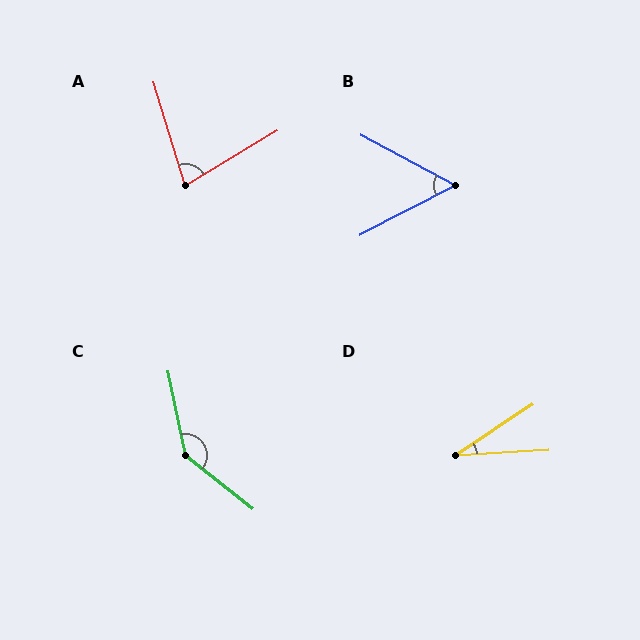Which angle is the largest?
C, at approximately 141 degrees.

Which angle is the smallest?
D, at approximately 30 degrees.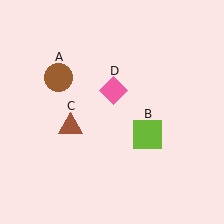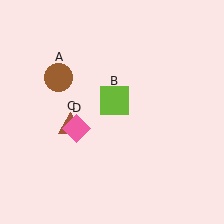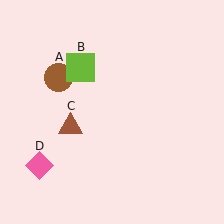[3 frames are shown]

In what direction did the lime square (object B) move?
The lime square (object B) moved up and to the left.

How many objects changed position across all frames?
2 objects changed position: lime square (object B), pink diamond (object D).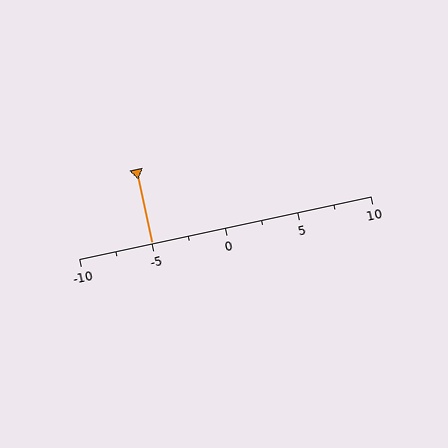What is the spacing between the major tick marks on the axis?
The major ticks are spaced 5 apart.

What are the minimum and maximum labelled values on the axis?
The axis runs from -10 to 10.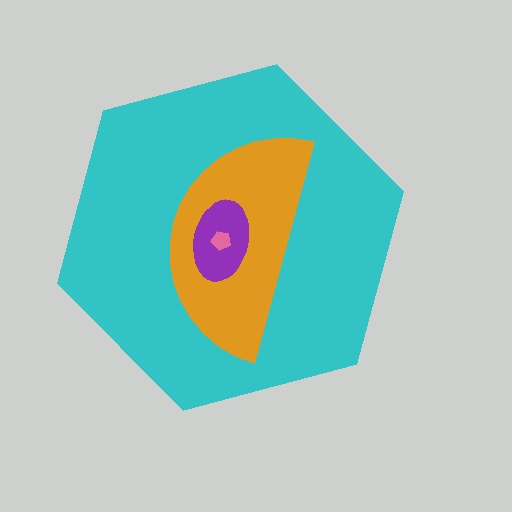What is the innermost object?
The pink pentagon.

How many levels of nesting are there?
4.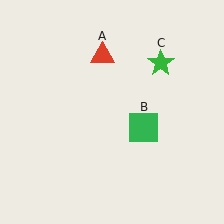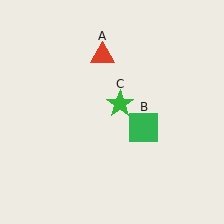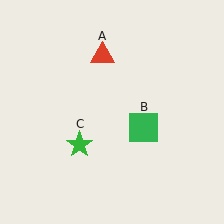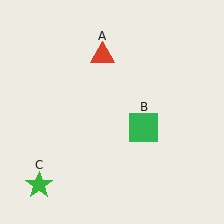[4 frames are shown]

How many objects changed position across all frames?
1 object changed position: green star (object C).